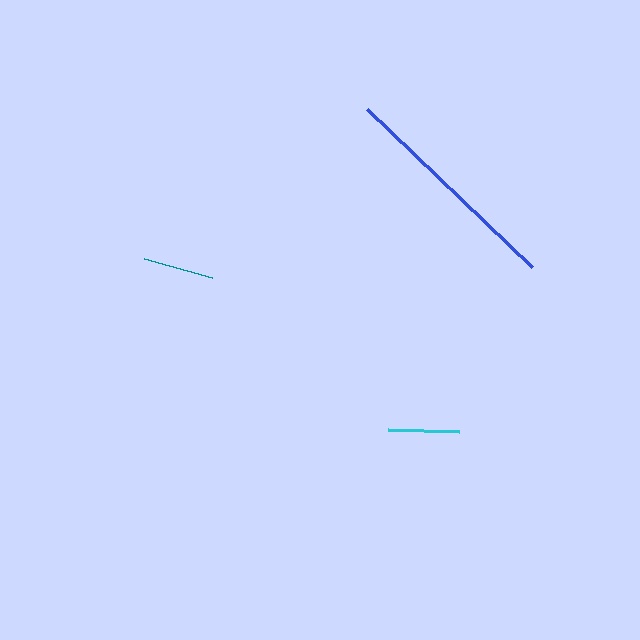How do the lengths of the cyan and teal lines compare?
The cyan and teal lines are approximately the same length.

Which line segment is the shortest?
The teal line is the shortest at approximately 70 pixels.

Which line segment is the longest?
The blue line is the longest at approximately 228 pixels.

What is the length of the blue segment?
The blue segment is approximately 228 pixels long.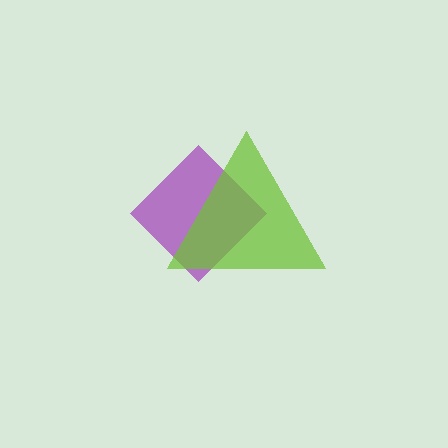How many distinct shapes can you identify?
There are 2 distinct shapes: a purple diamond, a lime triangle.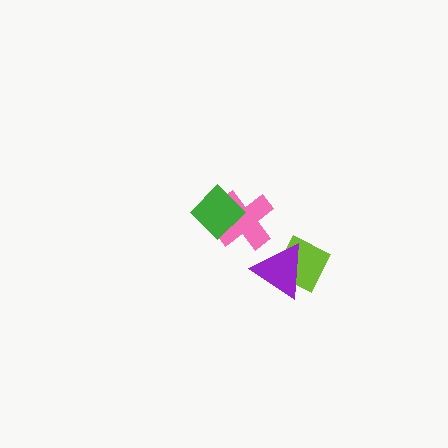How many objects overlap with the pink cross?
1 object overlaps with the pink cross.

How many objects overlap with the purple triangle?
1 object overlaps with the purple triangle.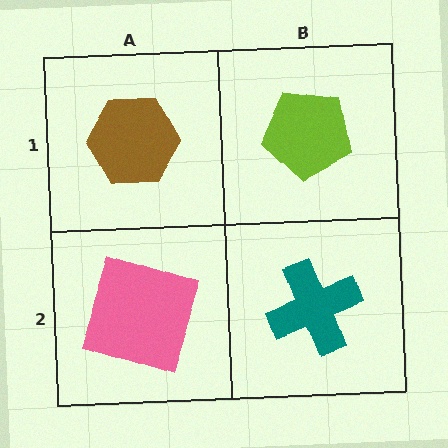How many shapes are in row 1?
2 shapes.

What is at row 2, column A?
A pink square.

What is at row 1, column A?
A brown hexagon.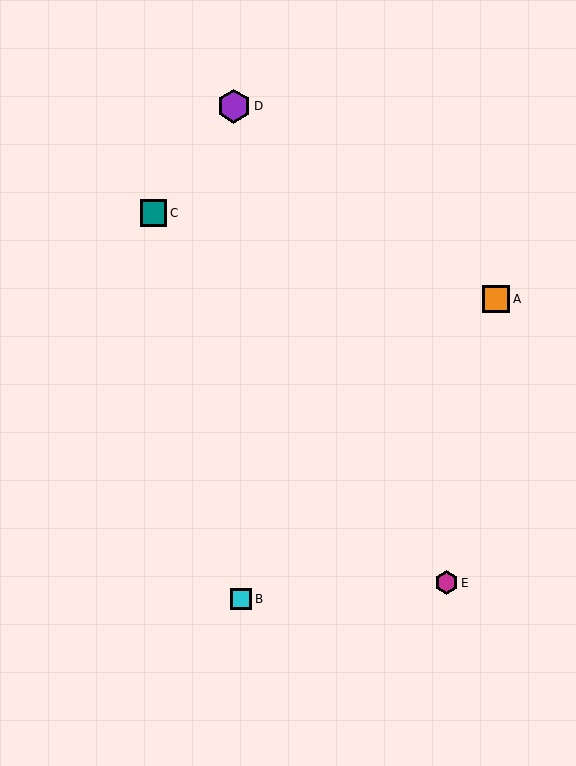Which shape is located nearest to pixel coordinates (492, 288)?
The orange square (labeled A) at (496, 299) is nearest to that location.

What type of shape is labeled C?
Shape C is a teal square.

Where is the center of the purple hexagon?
The center of the purple hexagon is at (234, 106).